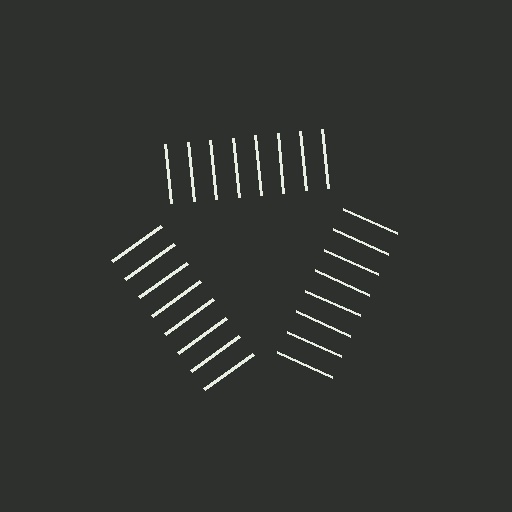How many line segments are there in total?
24 — 8 along each of the 3 edges.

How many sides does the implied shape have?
3 sides — the line-ends trace a triangle.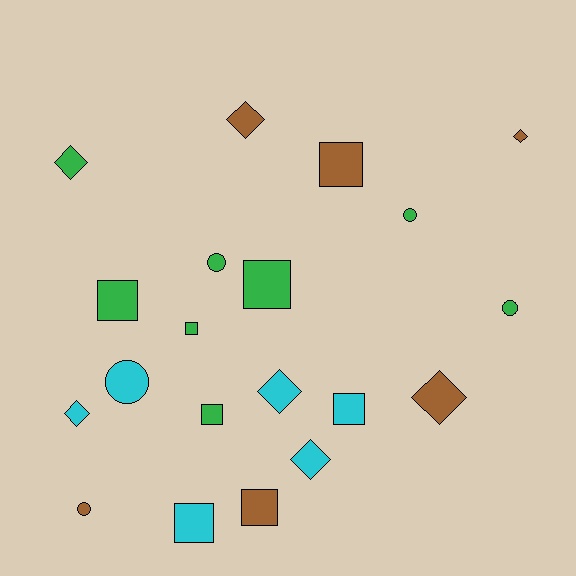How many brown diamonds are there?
There are 3 brown diamonds.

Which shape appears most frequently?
Square, with 8 objects.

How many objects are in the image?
There are 20 objects.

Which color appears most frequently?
Green, with 8 objects.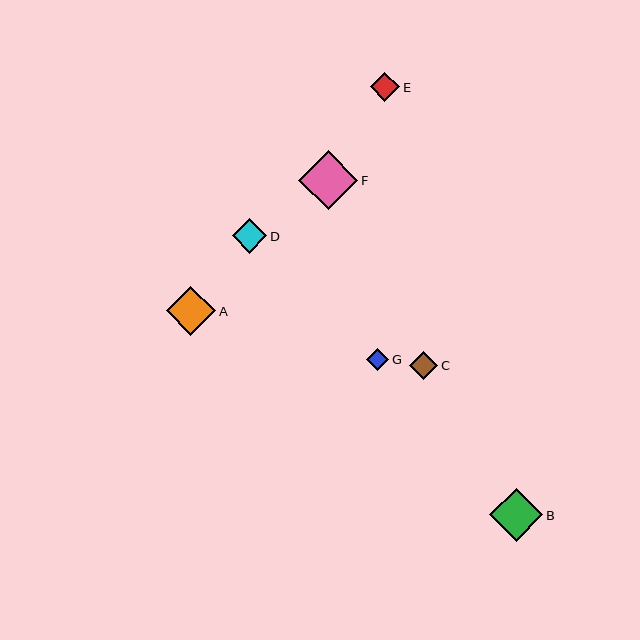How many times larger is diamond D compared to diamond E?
Diamond D is approximately 1.2 times the size of diamond E.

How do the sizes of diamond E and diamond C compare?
Diamond E and diamond C are approximately the same size.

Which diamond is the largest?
Diamond F is the largest with a size of approximately 59 pixels.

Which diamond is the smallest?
Diamond G is the smallest with a size of approximately 22 pixels.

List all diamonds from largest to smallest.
From largest to smallest: F, B, A, D, E, C, G.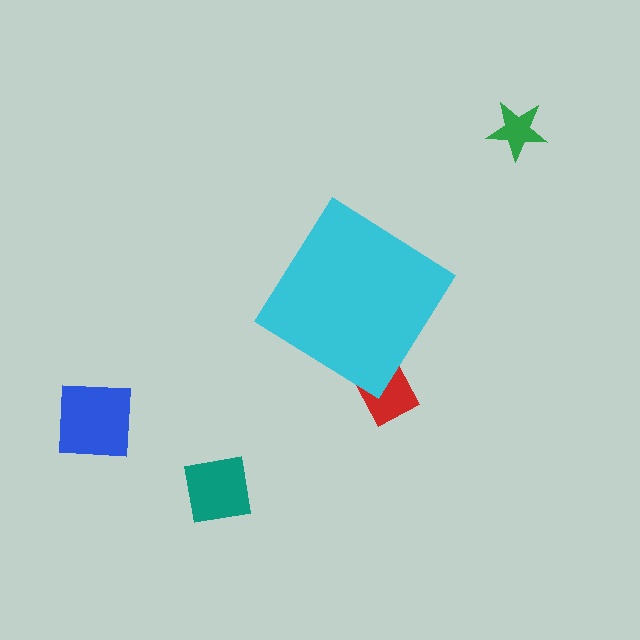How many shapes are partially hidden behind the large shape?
1 shape is partially hidden.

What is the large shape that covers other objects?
A cyan diamond.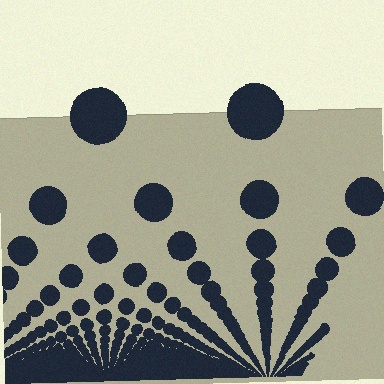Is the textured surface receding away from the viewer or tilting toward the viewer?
The surface appears to tilt toward the viewer. Texture elements get larger and sparser toward the top.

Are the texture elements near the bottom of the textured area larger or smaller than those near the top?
Smaller. The gradient is inverted — elements near the bottom are smaller and denser.